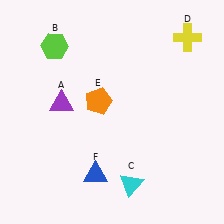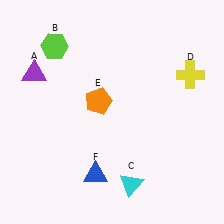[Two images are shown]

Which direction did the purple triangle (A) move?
The purple triangle (A) moved up.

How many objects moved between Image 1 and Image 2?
2 objects moved between the two images.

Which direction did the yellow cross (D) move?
The yellow cross (D) moved down.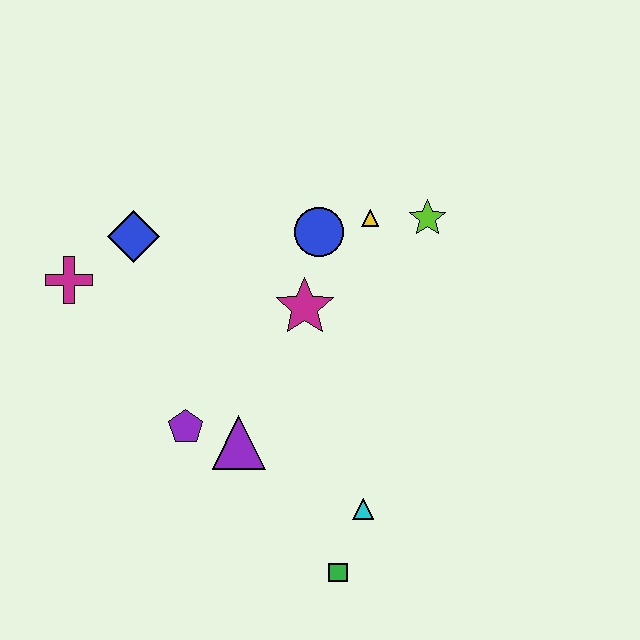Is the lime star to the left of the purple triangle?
No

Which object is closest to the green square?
The cyan triangle is closest to the green square.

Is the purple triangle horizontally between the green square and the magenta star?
No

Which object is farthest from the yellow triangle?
The green square is farthest from the yellow triangle.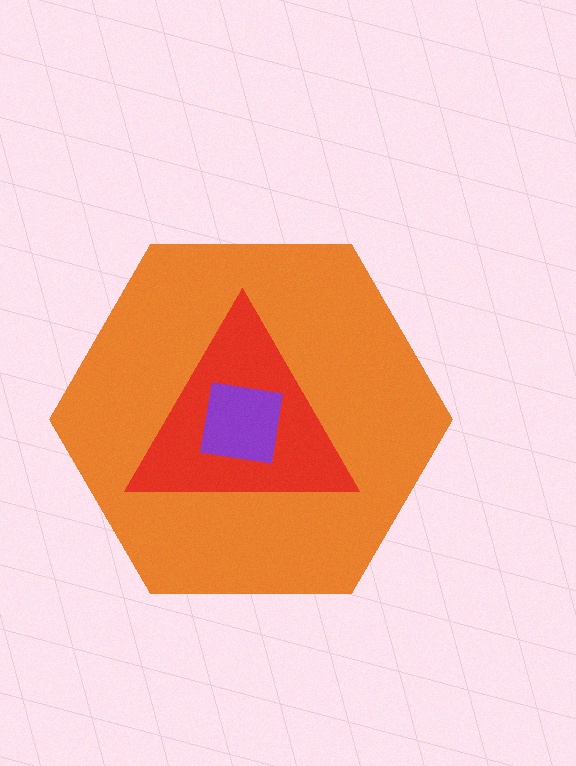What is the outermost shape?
The orange hexagon.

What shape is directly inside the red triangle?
The purple square.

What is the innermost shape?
The purple square.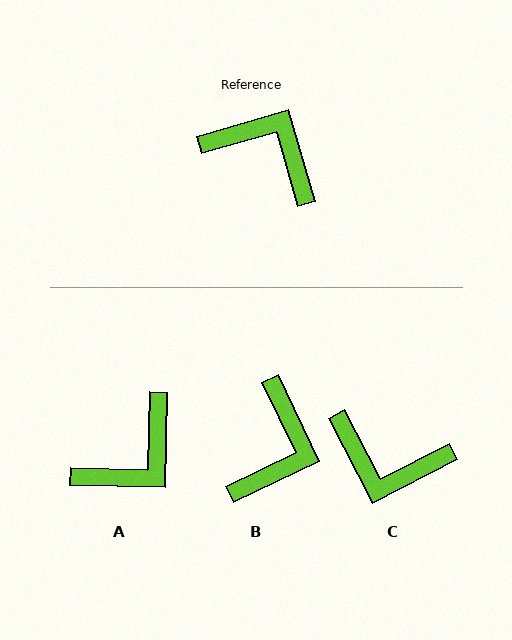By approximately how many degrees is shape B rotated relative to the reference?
Approximately 80 degrees clockwise.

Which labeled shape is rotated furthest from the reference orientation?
C, about 169 degrees away.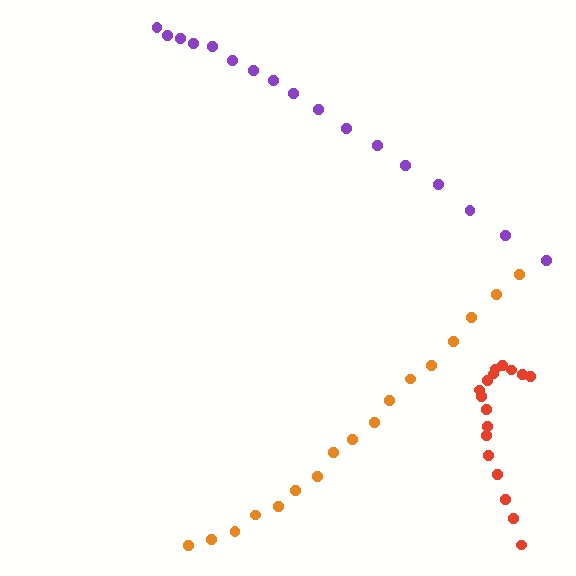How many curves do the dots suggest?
There are 3 distinct paths.